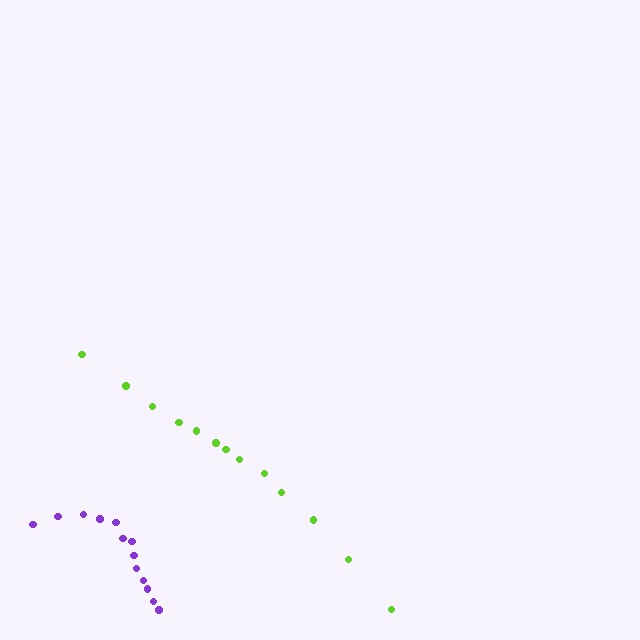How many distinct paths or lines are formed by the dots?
There are 2 distinct paths.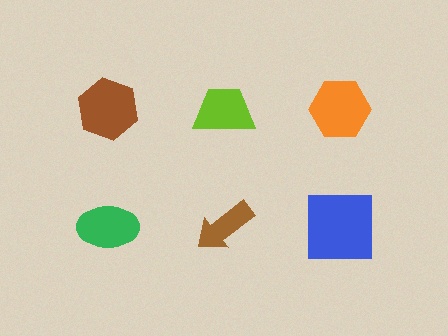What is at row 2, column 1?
A green ellipse.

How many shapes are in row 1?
3 shapes.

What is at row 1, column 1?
A brown hexagon.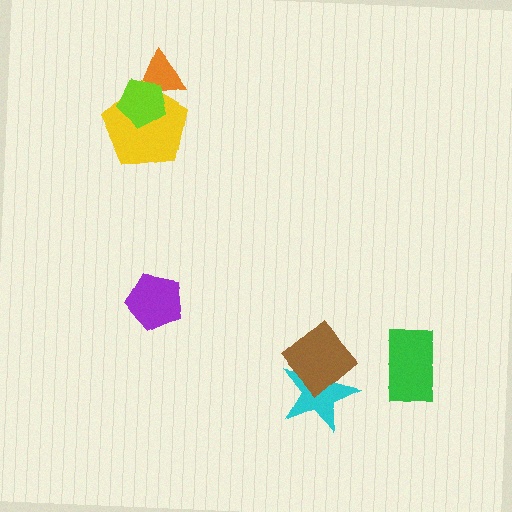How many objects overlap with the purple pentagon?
0 objects overlap with the purple pentagon.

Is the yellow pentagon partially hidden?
Yes, it is partially covered by another shape.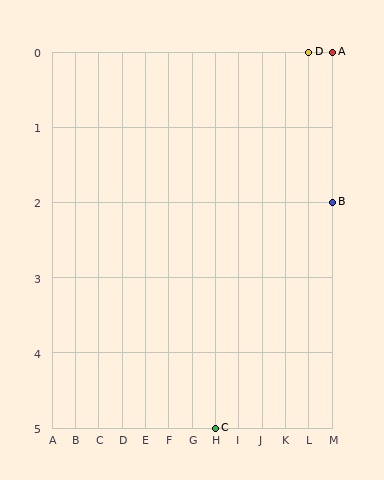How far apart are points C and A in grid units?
Points C and A are 5 columns and 5 rows apart (about 7.1 grid units diagonally).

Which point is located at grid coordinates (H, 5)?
Point C is at (H, 5).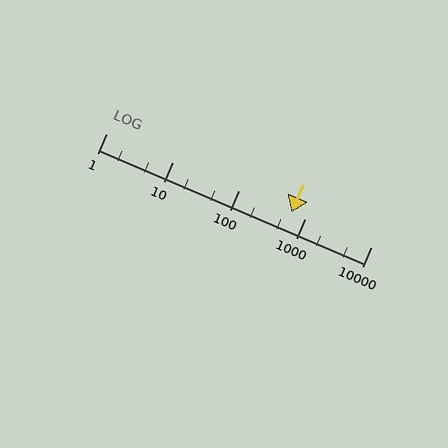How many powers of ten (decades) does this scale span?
The scale spans 4 decades, from 1 to 10000.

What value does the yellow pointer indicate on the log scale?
The pointer indicates approximately 620.